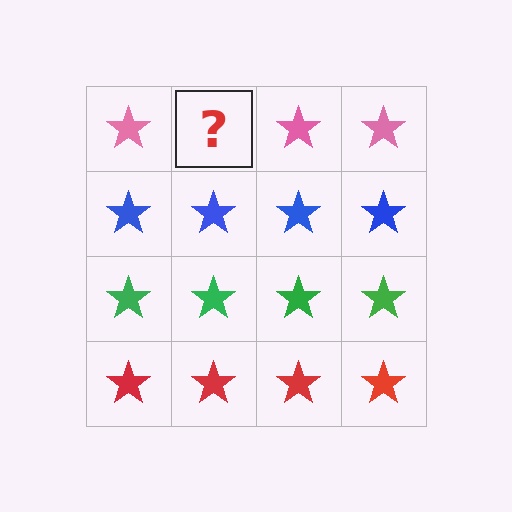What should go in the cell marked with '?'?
The missing cell should contain a pink star.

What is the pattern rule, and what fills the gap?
The rule is that each row has a consistent color. The gap should be filled with a pink star.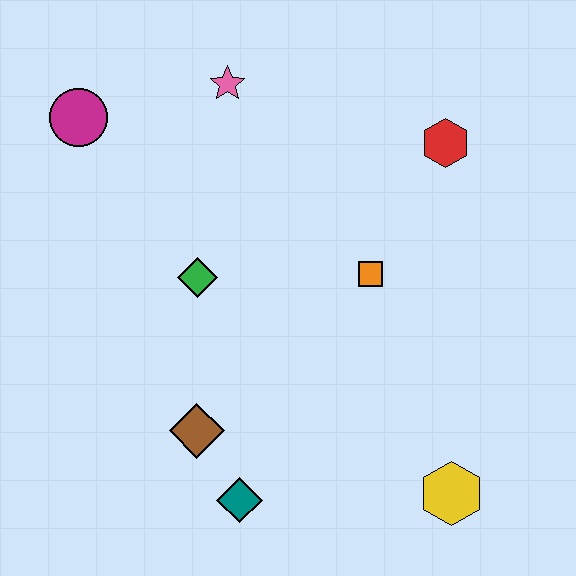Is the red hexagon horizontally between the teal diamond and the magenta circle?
No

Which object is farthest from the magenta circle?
The yellow hexagon is farthest from the magenta circle.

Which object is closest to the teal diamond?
The brown diamond is closest to the teal diamond.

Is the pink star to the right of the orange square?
No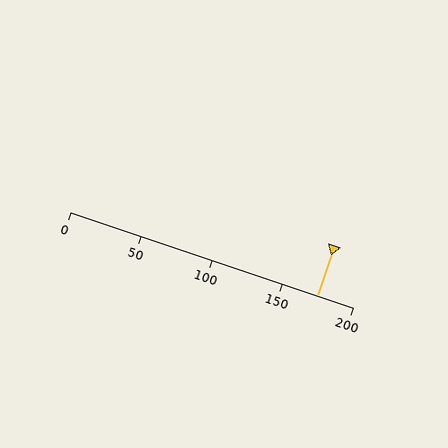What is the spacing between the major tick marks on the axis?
The major ticks are spaced 50 apart.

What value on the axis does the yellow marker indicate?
The marker indicates approximately 175.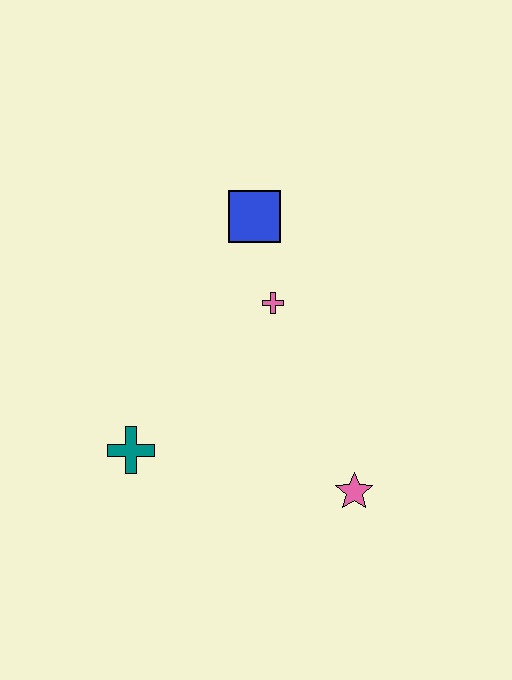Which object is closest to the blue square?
The pink cross is closest to the blue square.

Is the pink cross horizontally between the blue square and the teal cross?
No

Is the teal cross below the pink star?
No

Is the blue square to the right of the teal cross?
Yes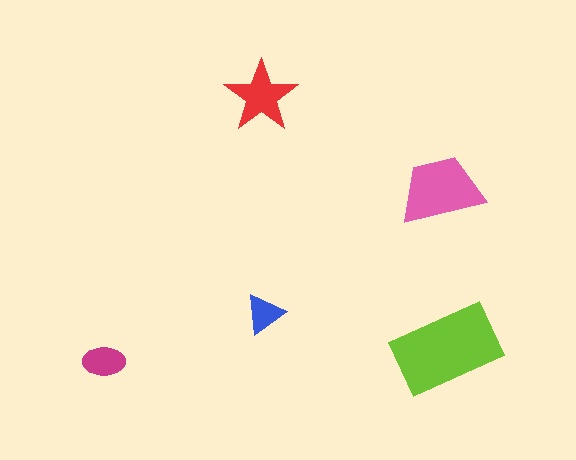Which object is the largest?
The lime rectangle.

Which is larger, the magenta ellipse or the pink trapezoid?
The pink trapezoid.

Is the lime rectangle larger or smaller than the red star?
Larger.